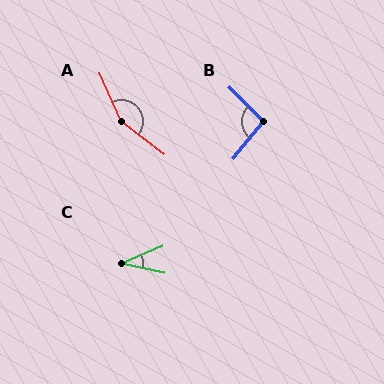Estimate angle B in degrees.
Approximately 96 degrees.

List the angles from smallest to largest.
C (35°), B (96°), A (151°).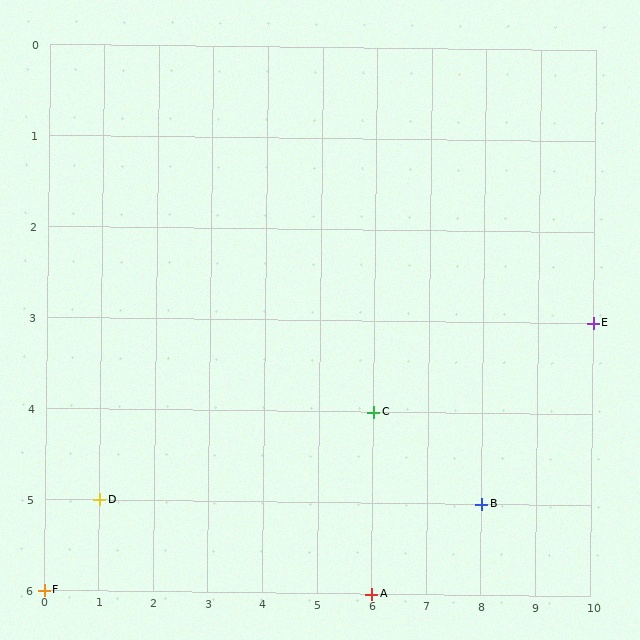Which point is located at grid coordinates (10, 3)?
Point E is at (10, 3).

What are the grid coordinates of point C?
Point C is at grid coordinates (6, 4).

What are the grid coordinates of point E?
Point E is at grid coordinates (10, 3).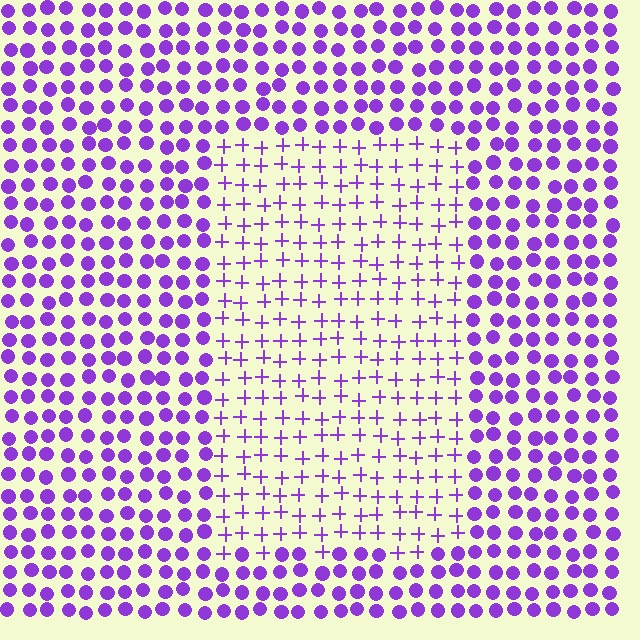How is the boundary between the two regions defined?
The boundary is defined by a change in element shape: plus signs inside vs. circles outside. All elements share the same color and spacing.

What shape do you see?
I see a rectangle.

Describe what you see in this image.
The image is filled with small purple elements arranged in a uniform grid. A rectangle-shaped region contains plus signs, while the surrounding area contains circles. The boundary is defined purely by the change in element shape.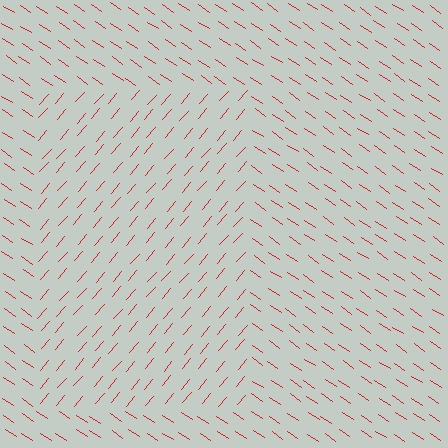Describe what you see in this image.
The image is filled with small red line segments. A rectangle region in the image has lines oriented differently from the surrounding lines, creating a visible texture boundary.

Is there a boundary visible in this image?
Yes, there is a texture boundary formed by a change in line orientation.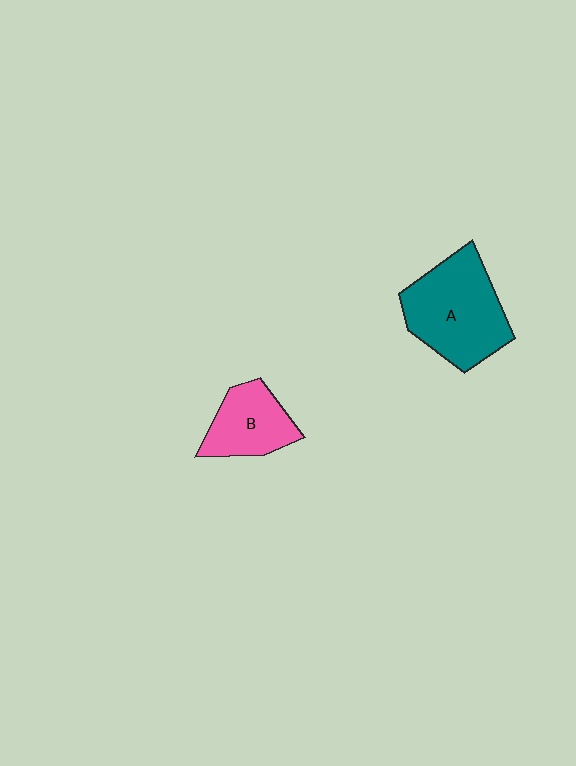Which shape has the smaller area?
Shape B (pink).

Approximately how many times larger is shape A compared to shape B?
Approximately 1.7 times.